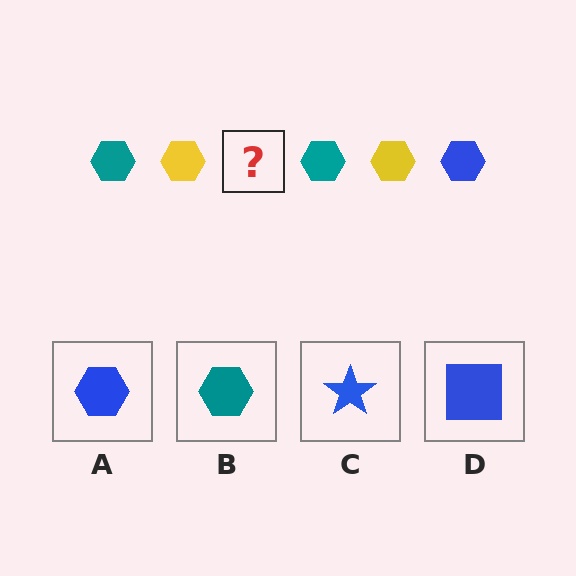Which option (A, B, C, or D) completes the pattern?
A.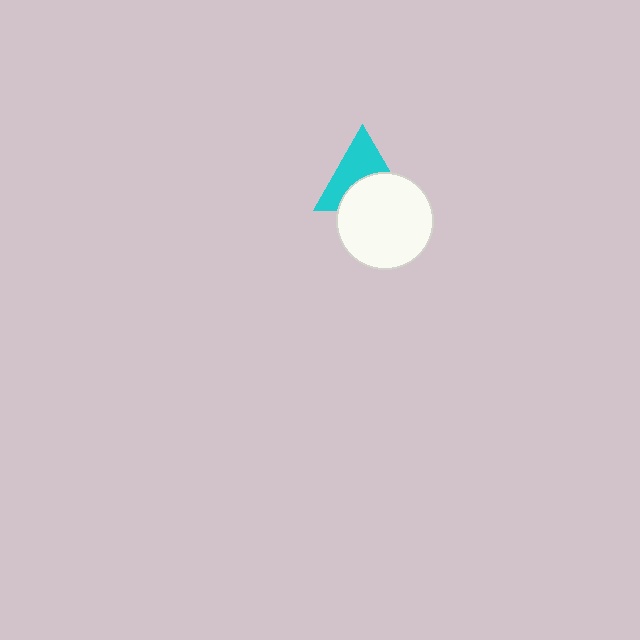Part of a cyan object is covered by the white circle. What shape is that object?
It is a triangle.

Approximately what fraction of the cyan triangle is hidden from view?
Roughly 47% of the cyan triangle is hidden behind the white circle.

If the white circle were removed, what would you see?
You would see the complete cyan triangle.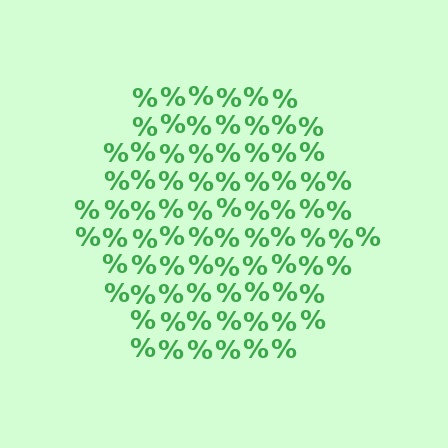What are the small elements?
The small elements are percent signs.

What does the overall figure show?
The overall figure shows a hexagon.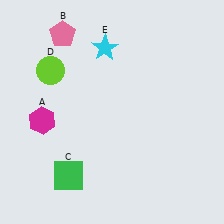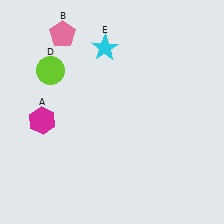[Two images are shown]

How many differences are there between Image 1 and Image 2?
There is 1 difference between the two images.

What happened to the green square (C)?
The green square (C) was removed in Image 2. It was in the bottom-left area of Image 1.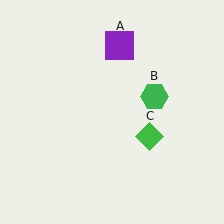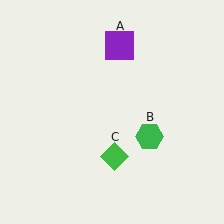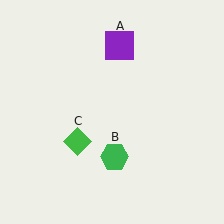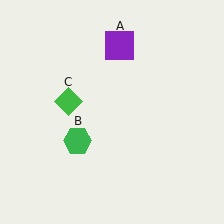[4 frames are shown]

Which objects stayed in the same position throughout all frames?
Purple square (object A) remained stationary.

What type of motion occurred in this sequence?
The green hexagon (object B), green diamond (object C) rotated clockwise around the center of the scene.